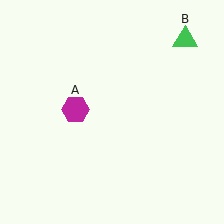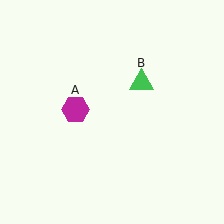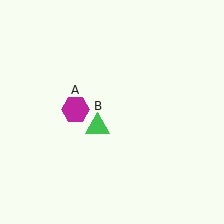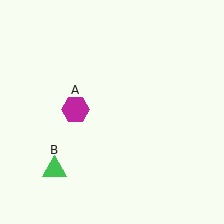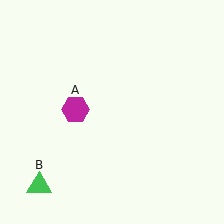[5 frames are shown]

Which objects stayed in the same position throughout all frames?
Magenta hexagon (object A) remained stationary.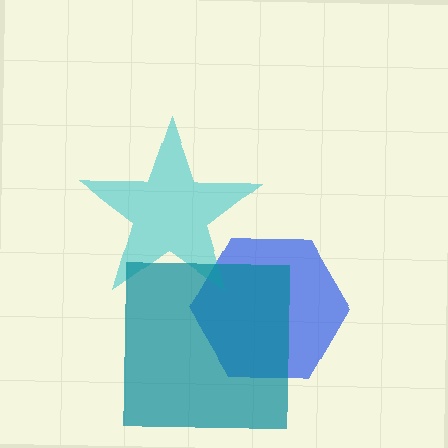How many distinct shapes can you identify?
There are 3 distinct shapes: a blue hexagon, a cyan star, a teal square.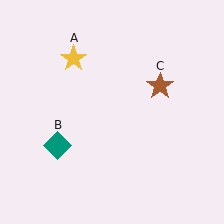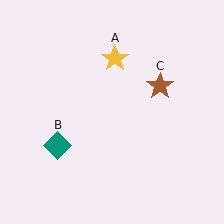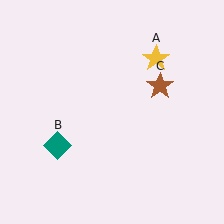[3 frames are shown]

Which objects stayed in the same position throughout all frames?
Teal diamond (object B) and brown star (object C) remained stationary.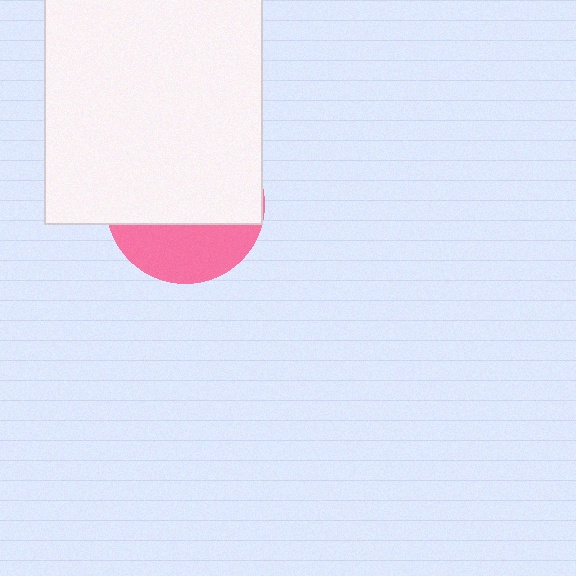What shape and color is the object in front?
The object in front is a white rectangle.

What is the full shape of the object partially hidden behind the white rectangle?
The partially hidden object is a pink circle.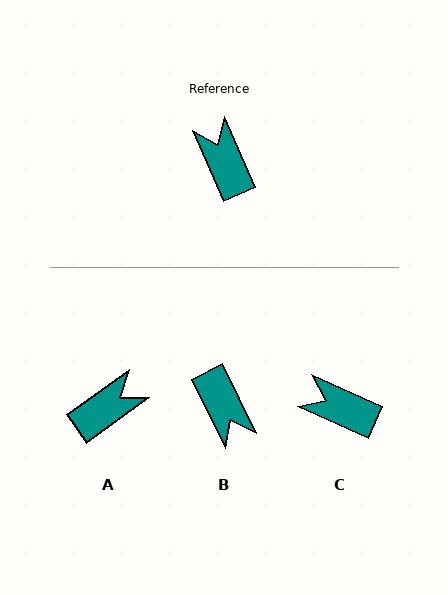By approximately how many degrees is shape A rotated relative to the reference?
Approximately 77 degrees clockwise.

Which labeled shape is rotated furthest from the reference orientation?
B, about 176 degrees away.